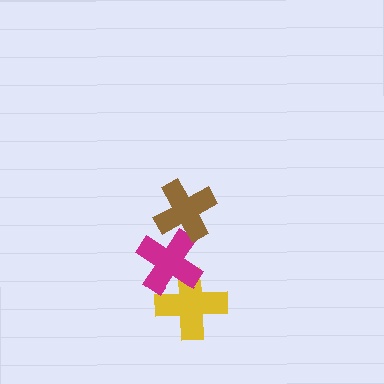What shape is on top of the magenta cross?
The brown cross is on top of the magenta cross.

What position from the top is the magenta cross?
The magenta cross is 2nd from the top.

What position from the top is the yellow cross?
The yellow cross is 3rd from the top.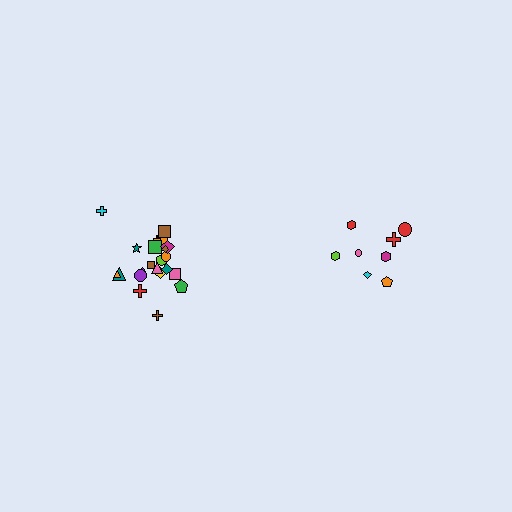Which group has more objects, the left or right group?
The left group.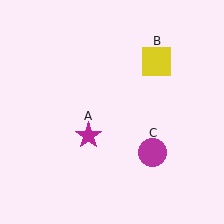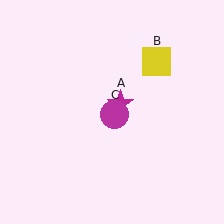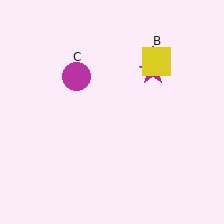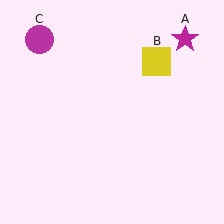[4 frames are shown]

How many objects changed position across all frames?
2 objects changed position: magenta star (object A), magenta circle (object C).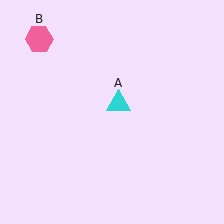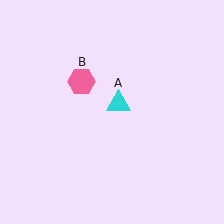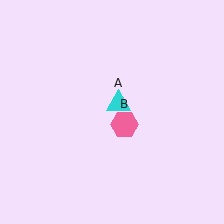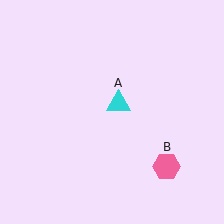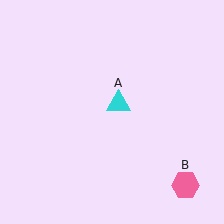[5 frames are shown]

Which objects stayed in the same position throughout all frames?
Cyan triangle (object A) remained stationary.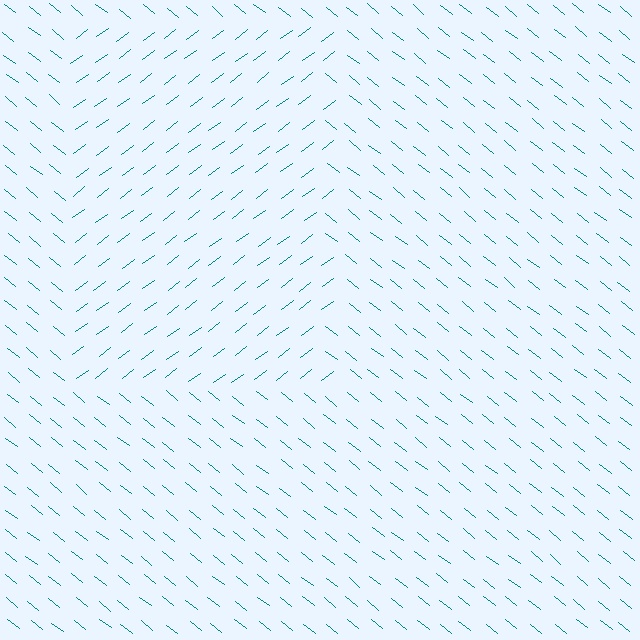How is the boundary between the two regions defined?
The boundary is defined purely by a change in line orientation (approximately 75 degrees difference). All lines are the same color and thickness.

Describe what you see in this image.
The image is filled with small teal line segments. A rectangle region in the image has lines oriented differently from the surrounding lines, creating a visible texture boundary.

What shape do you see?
I see a rectangle.